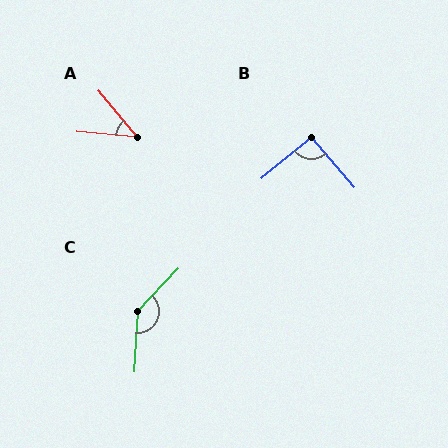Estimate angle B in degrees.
Approximately 92 degrees.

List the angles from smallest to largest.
A (45°), B (92°), C (141°).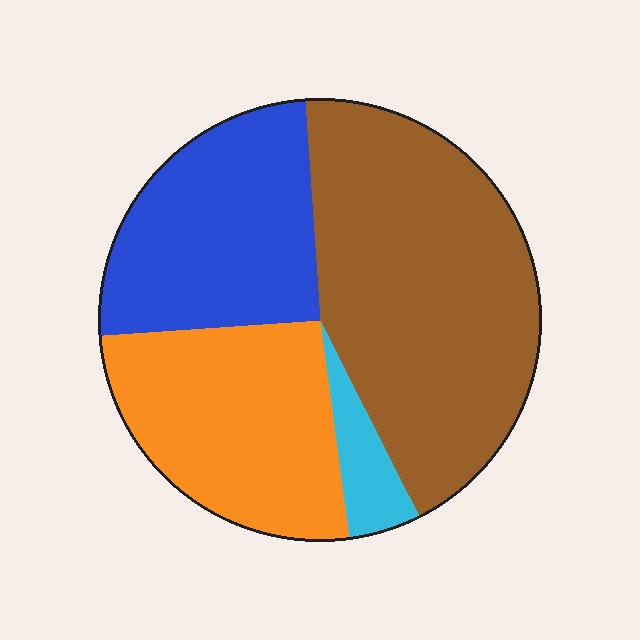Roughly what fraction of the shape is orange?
Orange covers around 25% of the shape.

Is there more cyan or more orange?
Orange.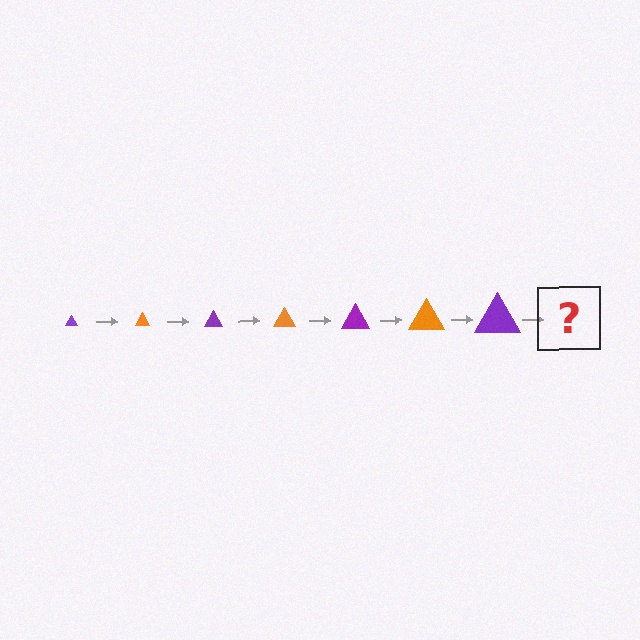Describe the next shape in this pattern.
It should be an orange triangle, larger than the previous one.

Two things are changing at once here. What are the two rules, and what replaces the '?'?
The two rules are that the triangle grows larger each step and the color cycles through purple and orange. The '?' should be an orange triangle, larger than the previous one.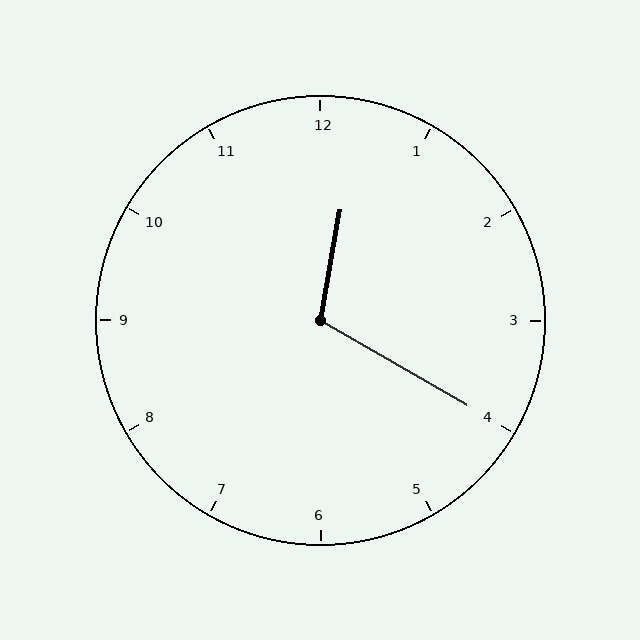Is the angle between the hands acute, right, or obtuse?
It is obtuse.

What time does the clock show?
12:20.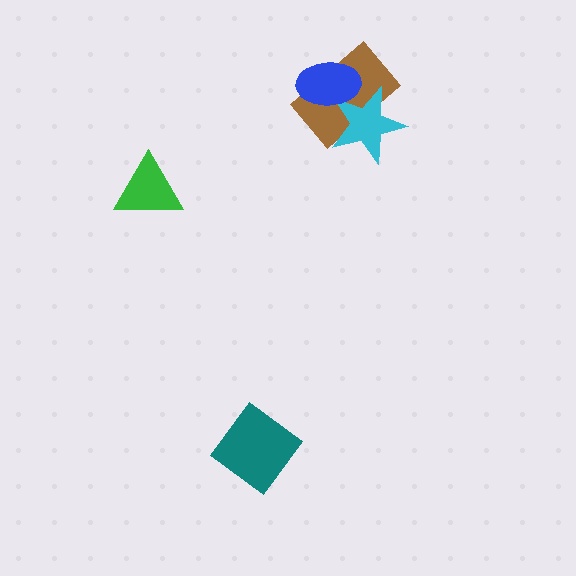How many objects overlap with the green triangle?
0 objects overlap with the green triangle.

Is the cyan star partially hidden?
Yes, it is partially covered by another shape.